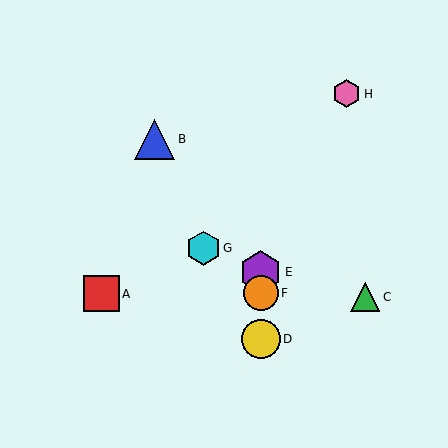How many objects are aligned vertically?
3 objects (D, E, F) are aligned vertically.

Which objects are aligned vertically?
Objects D, E, F are aligned vertically.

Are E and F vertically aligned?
Yes, both are at x≈261.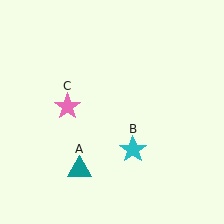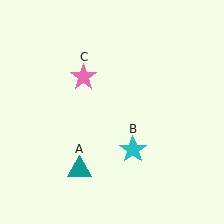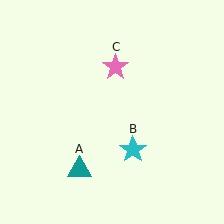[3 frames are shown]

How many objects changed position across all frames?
1 object changed position: pink star (object C).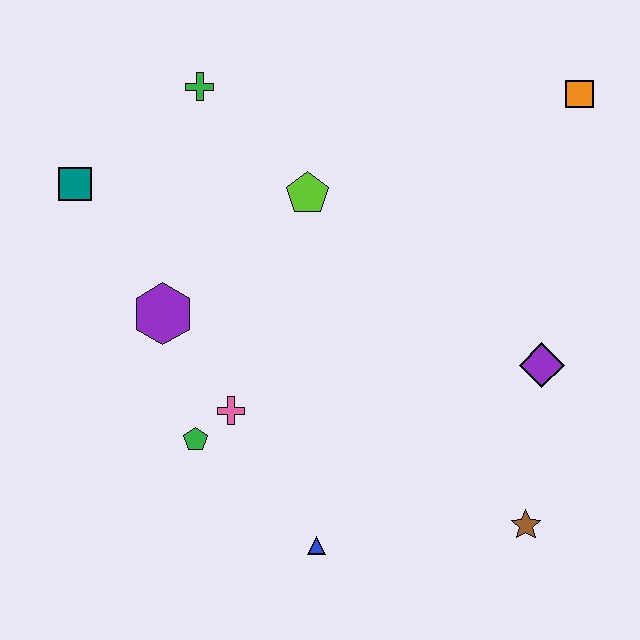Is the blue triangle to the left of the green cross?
No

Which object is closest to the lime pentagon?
The green cross is closest to the lime pentagon.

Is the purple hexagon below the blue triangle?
No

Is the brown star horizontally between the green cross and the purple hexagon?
No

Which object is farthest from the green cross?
The brown star is farthest from the green cross.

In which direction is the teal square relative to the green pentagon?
The teal square is above the green pentagon.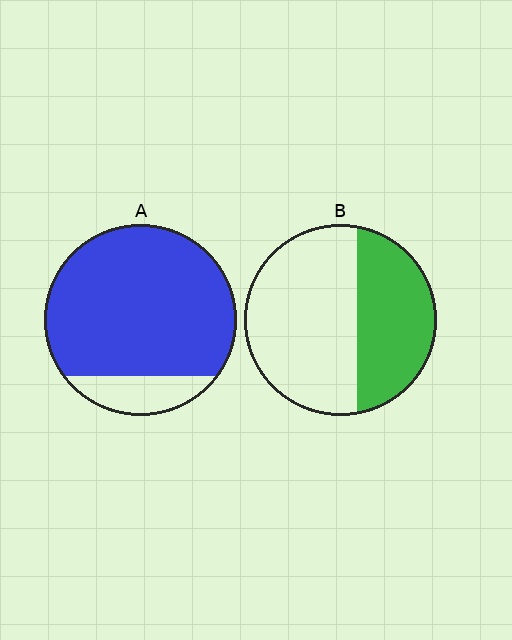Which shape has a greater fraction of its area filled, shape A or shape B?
Shape A.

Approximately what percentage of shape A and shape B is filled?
A is approximately 85% and B is approximately 40%.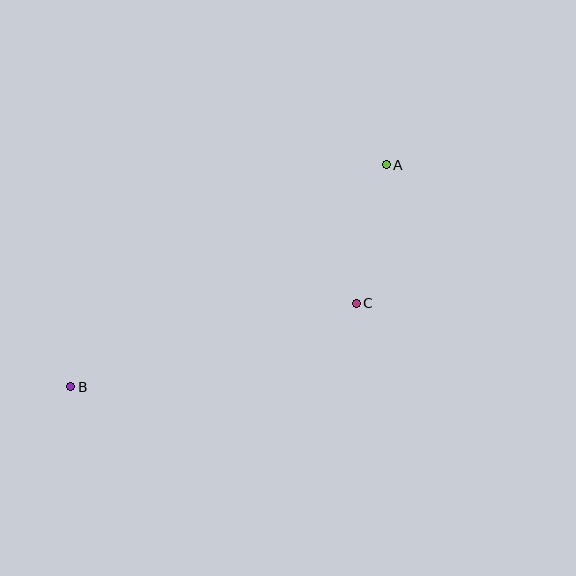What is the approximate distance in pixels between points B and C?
The distance between B and C is approximately 297 pixels.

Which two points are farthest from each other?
Points A and B are farthest from each other.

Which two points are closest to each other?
Points A and C are closest to each other.